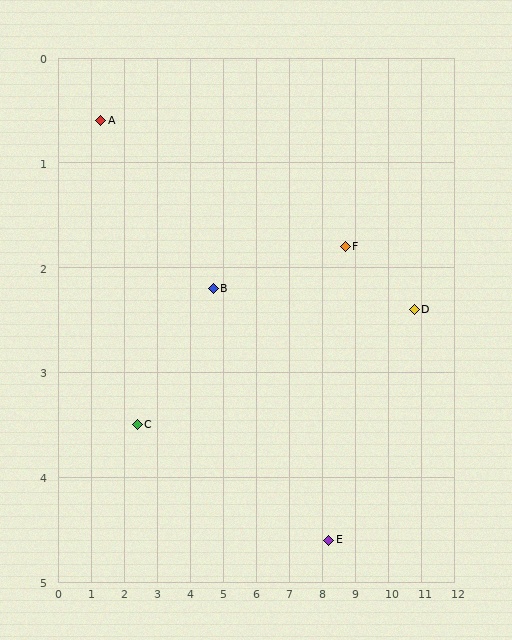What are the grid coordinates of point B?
Point B is at approximately (4.7, 2.2).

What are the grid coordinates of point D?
Point D is at approximately (10.8, 2.4).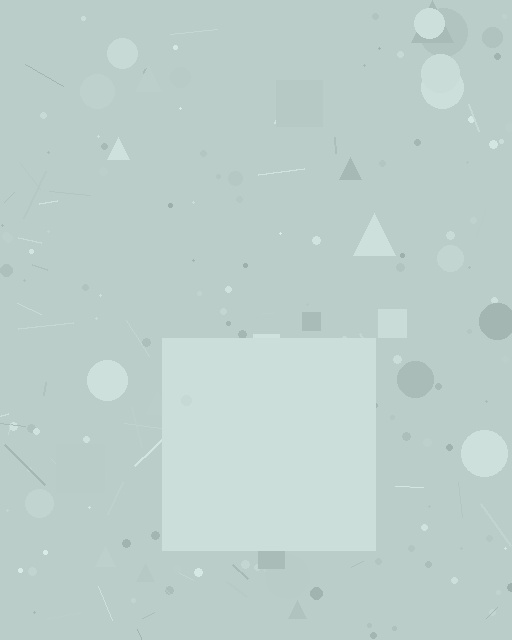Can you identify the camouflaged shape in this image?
The camouflaged shape is a square.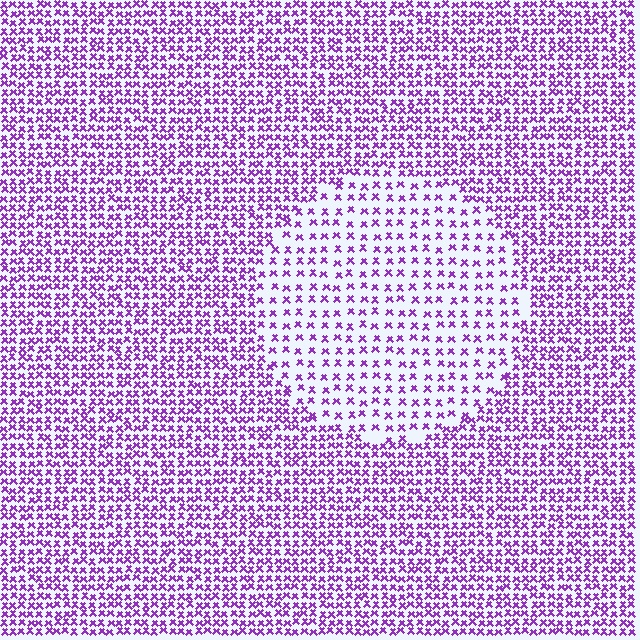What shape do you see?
I see a circle.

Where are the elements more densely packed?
The elements are more densely packed outside the circle boundary.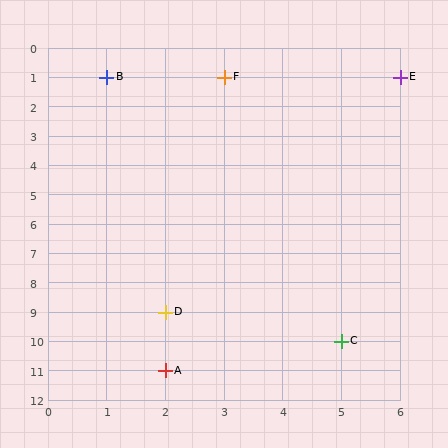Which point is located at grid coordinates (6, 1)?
Point E is at (6, 1).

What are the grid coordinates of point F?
Point F is at grid coordinates (3, 1).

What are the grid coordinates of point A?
Point A is at grid coordinates (2, 11).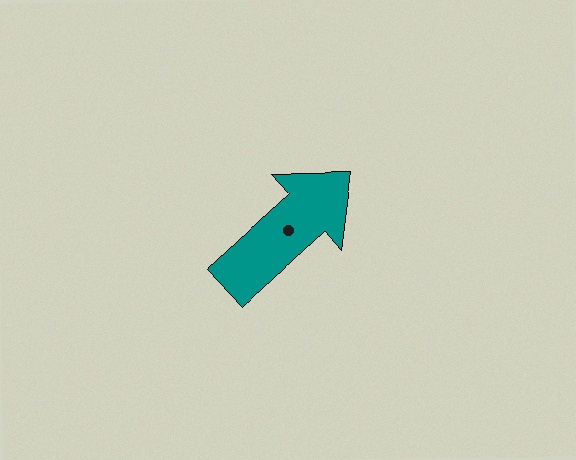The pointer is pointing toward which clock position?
Roughly 2 o'clock.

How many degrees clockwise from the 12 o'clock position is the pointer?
Approximately 48 degrees.